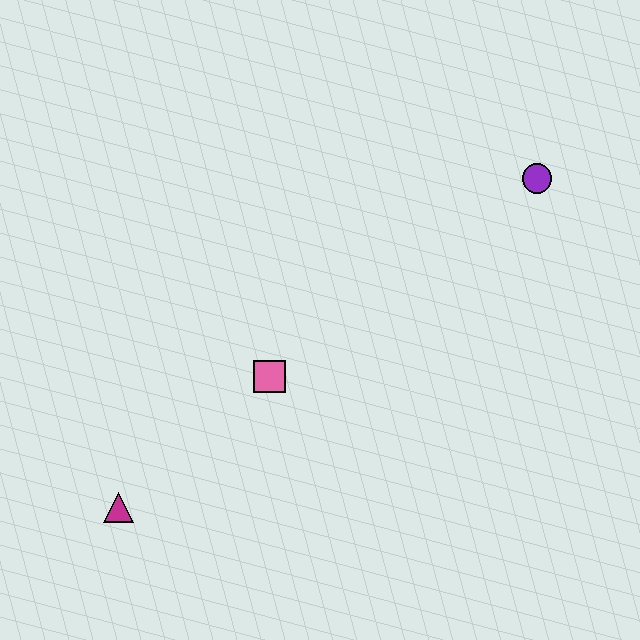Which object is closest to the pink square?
The magenta triangle is closest to the pink square.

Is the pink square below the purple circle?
Yes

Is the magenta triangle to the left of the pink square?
Yes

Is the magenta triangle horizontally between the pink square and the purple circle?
No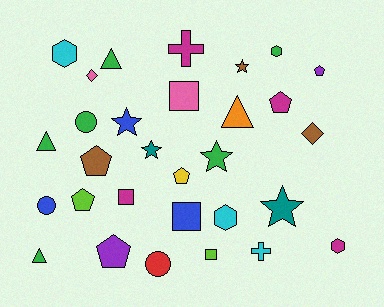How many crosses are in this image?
There are 2 crosses.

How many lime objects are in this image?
There are 2 lime objects.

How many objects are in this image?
There are 30 objects.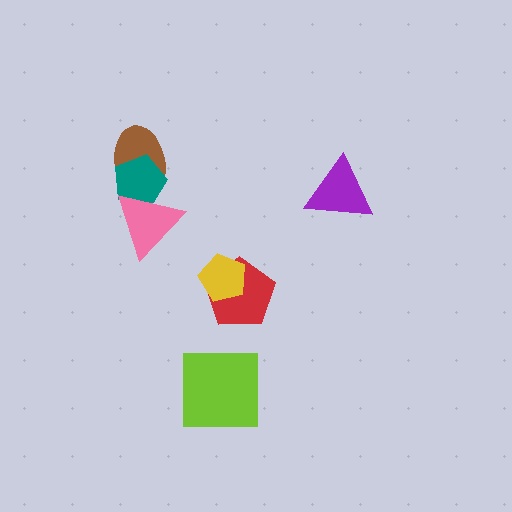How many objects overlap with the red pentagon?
1 object overlaps with the red pentagon.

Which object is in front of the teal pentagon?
The pink triangle is in front of the teal pentagon.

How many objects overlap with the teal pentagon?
2 objects overlap with the teal pentagon.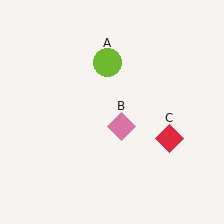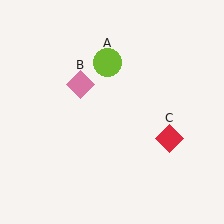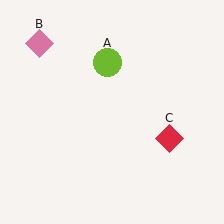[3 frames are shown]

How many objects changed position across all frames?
1 object changed position: pink diamond (object B).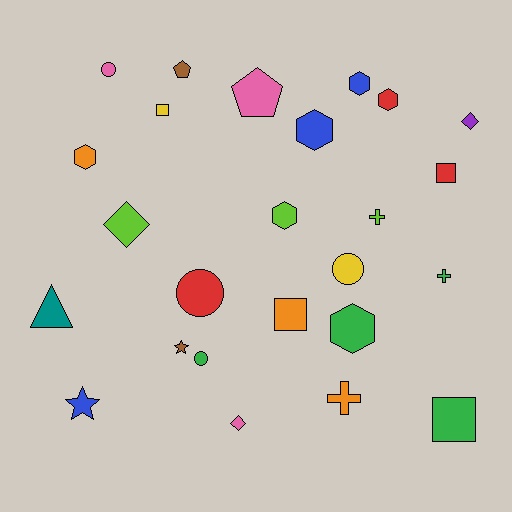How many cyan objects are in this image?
There are no cyan objects.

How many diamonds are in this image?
There are 3 diamonds.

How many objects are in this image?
There are 25 objects.